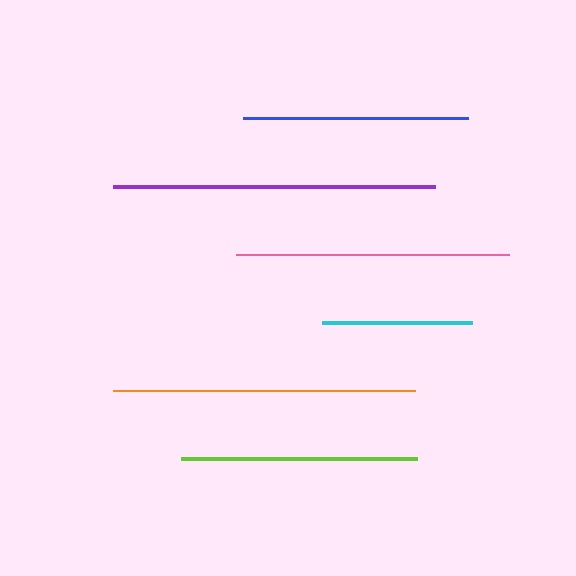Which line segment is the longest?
The purple line is the longest at approximately 322 pixels.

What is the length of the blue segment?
The blue segment is approximately 225 pixels long.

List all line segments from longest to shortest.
From longest to shortest: purple, orange, pink, lime, blue, cyan.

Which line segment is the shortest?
The cyan line is the shortest at approximately 150 pixels.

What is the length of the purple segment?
The purple segment is approximately 322 pixels long.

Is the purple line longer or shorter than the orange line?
The purple line is longer than the orange line.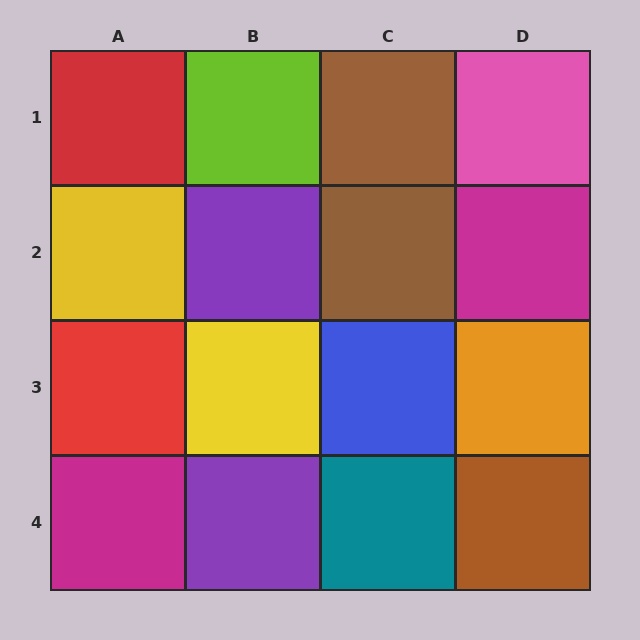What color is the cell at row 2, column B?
Purple.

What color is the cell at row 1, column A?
Red.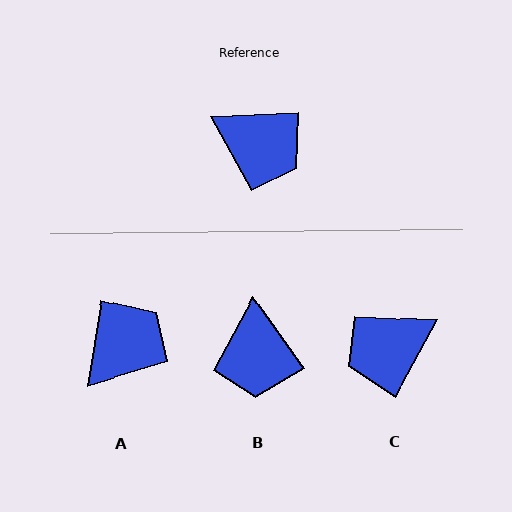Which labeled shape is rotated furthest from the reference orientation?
C, about 122 degrees away.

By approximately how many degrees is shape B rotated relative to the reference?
Approximately 58 degrees clockwise.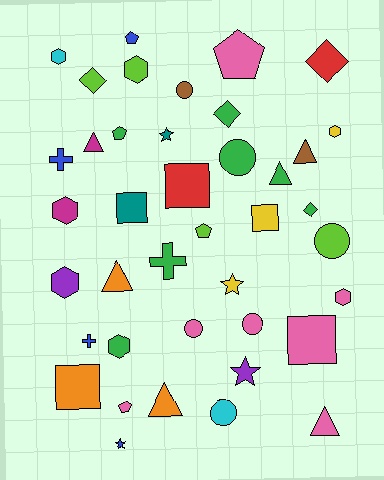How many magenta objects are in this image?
There are 2 magenta objects.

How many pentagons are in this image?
There are 5 pentagons.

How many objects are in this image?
There are 40 objects.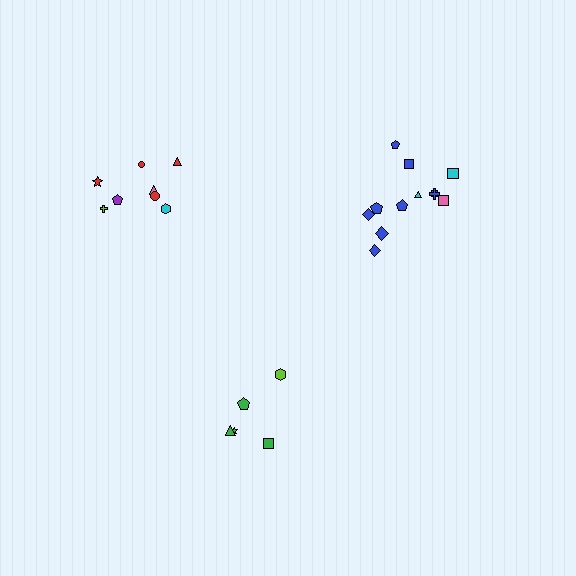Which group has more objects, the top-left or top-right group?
The top-right group.